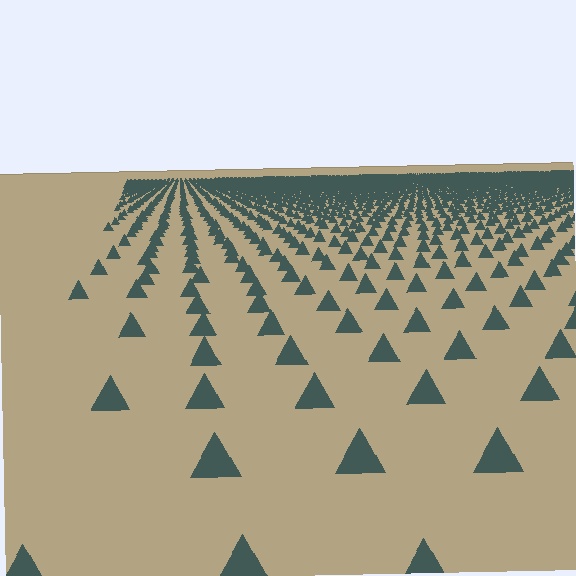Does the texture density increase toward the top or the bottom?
Density increases toward the top.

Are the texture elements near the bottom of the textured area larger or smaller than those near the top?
Larger. Near the bottom, elements are closer to the viewer and appear at a bigger on-screen size.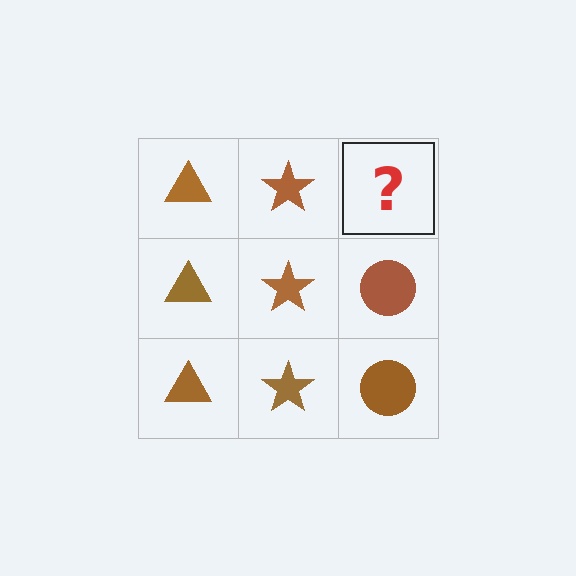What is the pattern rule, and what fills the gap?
The rule is that each column has a consistent shape. The gap should be filled with a brown circle.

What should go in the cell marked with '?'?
The missing cell should contain a brown circle.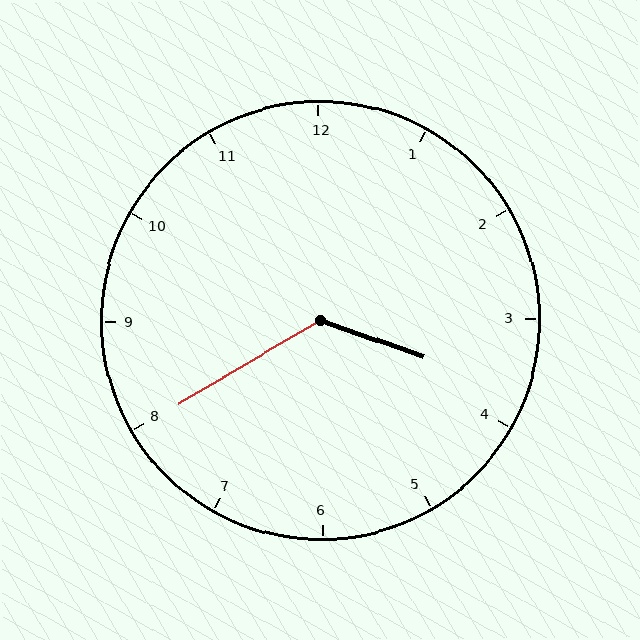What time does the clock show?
3:40.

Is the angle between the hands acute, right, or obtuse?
It is obtuse.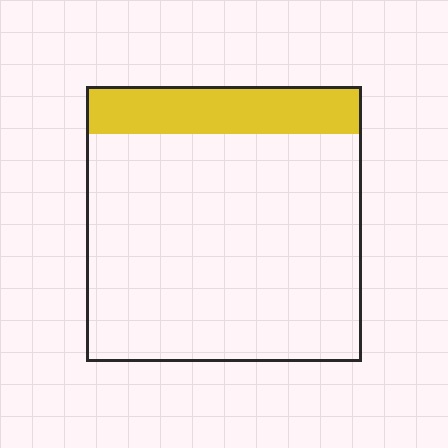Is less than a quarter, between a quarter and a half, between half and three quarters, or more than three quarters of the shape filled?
Less than a quarter.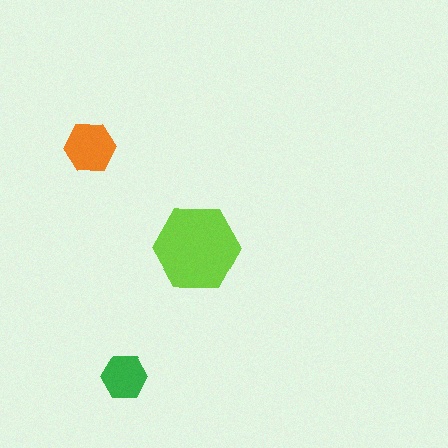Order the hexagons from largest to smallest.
the lime one, the orange one, the green one.